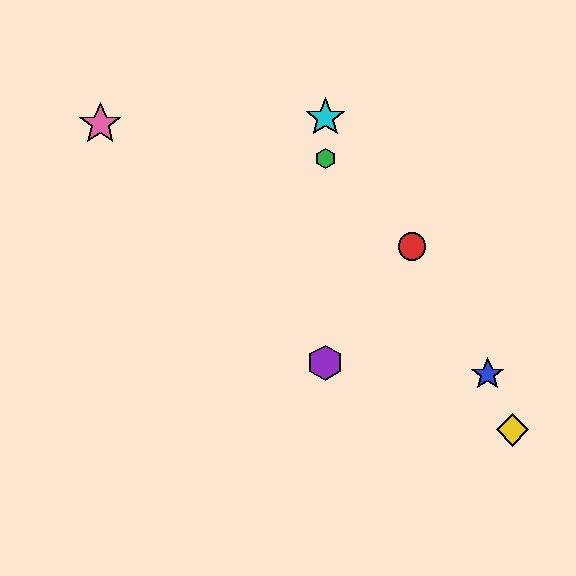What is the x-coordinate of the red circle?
The red circle is at x≈412.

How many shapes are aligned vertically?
4 shapes (the green hexagon, the purple hexagon, the orange star, the cyan star) are aligned vertically.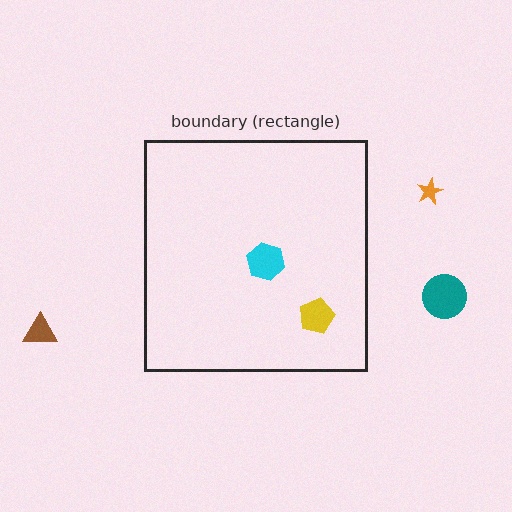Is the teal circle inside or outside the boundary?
Outside.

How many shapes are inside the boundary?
2 inside, 3 outside.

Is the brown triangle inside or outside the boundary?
Outside.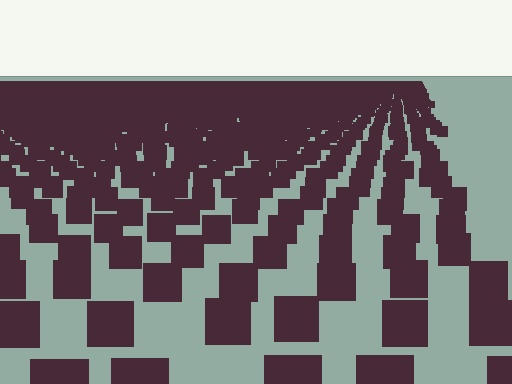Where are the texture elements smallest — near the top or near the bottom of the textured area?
Near the top.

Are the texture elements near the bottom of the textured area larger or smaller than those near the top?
Larger. Near the bottom, elements are closer to the viewer and appear at a bigger on-screen size.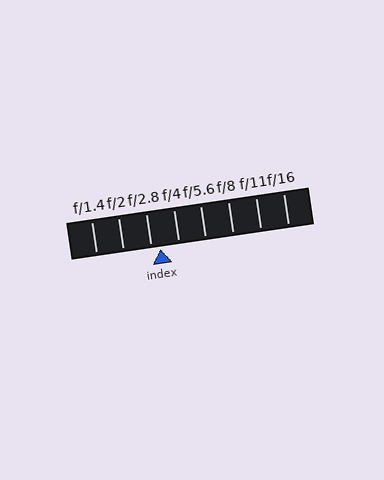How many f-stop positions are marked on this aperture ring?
There are 8 f-stop positions marked.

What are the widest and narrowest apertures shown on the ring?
The widest aperture shown is f/1.4 and the narrowest is f/16.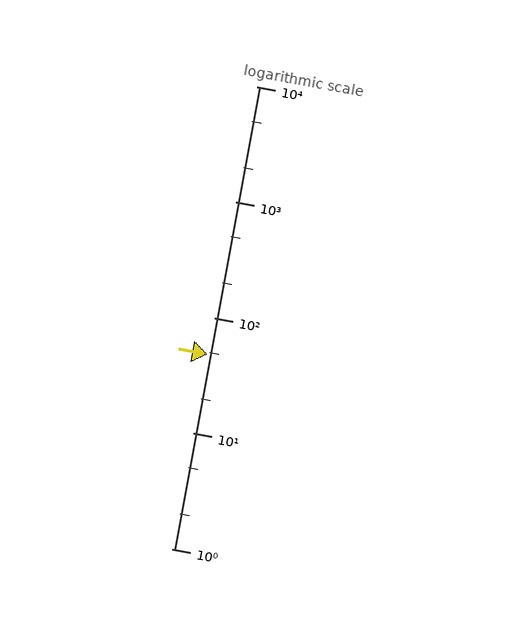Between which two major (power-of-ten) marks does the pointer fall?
The pointer is between 10 and 100.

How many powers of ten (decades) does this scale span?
The scale spans 4 decades, from 1 to 10000.